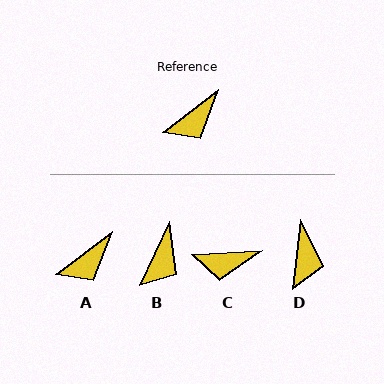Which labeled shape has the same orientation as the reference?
A.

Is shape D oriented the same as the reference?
No, it is off by about 47 degrees.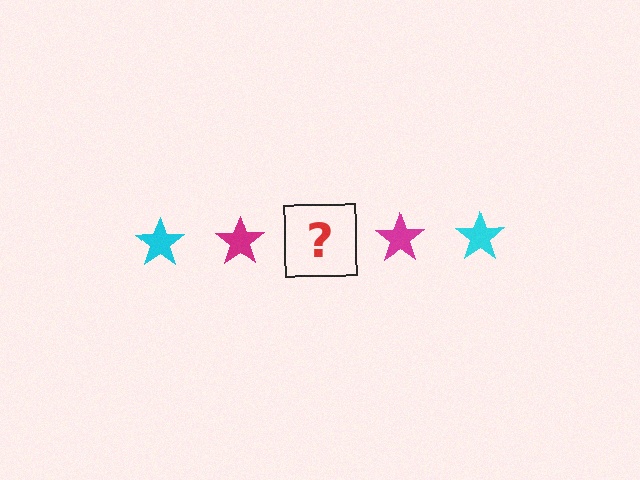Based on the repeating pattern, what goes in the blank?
The blank should be a cyan star.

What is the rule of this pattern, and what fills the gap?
The rule is that the pattern cycles through cyan, magenta stars. The gap should be filled with a cyan star.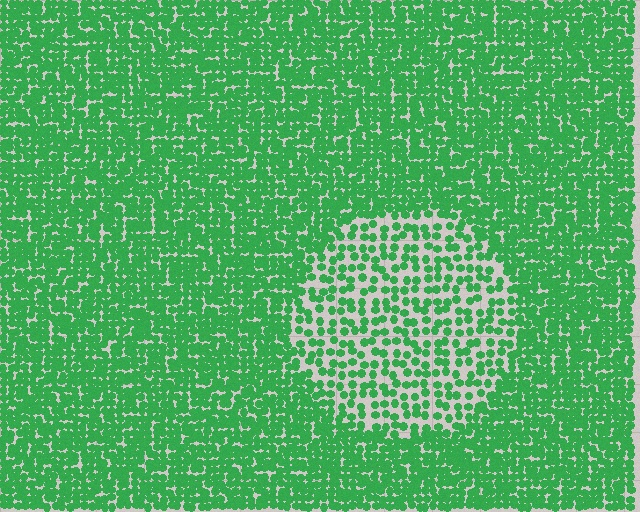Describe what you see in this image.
The image contains small green elements arranged at two different densities. A circle-shaped region is visible where the elements are less densely packed than the surrounding area.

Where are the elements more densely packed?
The elements are more densely packed outside the circle boundary.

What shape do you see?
I see a circle.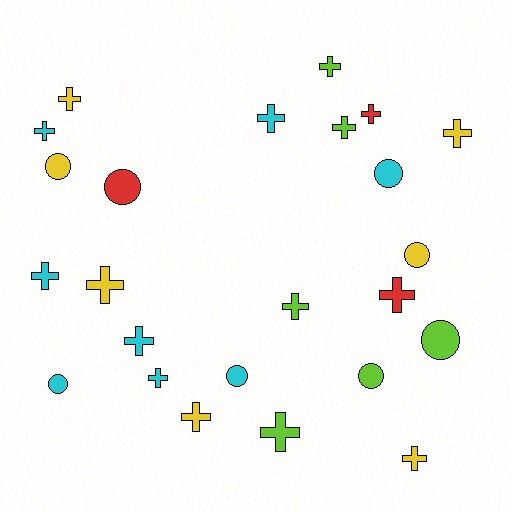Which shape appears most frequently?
Cross, with 16 objects.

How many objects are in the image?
There are 24 objects.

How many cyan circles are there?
There are 3 cyan circles.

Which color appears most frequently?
Cyan, with 8 objects.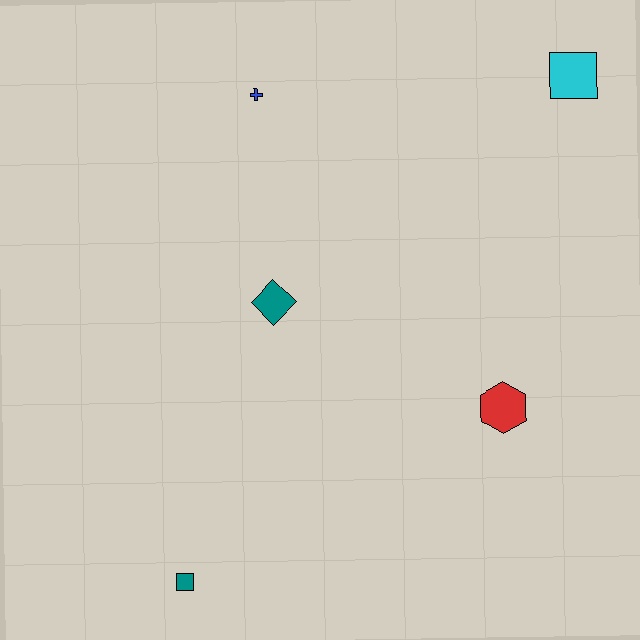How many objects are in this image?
There are 5 objects.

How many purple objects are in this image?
There are no purple objects.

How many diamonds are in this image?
There is 1 diamond.